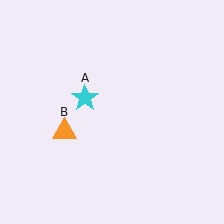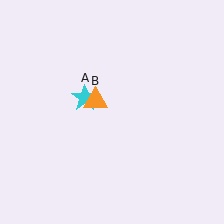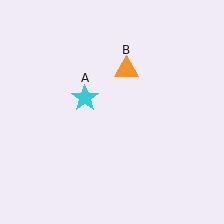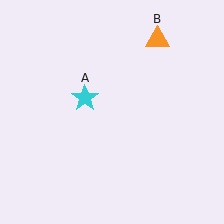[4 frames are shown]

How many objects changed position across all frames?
1 object changed position: orange triangle (object B).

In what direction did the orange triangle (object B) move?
The orange triangle (object B) moved up and to the right.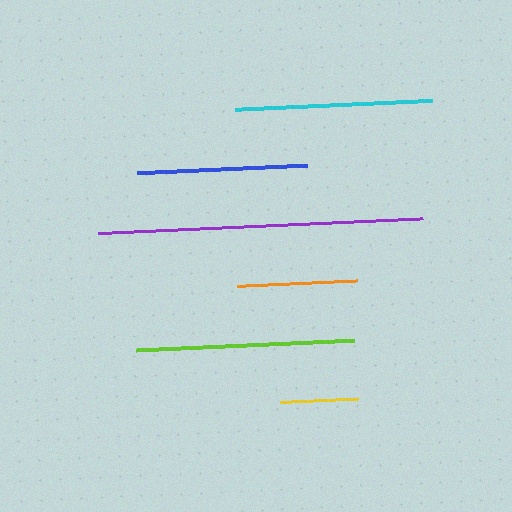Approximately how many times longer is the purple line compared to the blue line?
The purple line is approximately 1.9 times the length of the blue line.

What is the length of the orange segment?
The orange segment is approximately 120 pixels long.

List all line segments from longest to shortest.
From longest to shortest: purple, lime, cyan, blue, orange, yellow.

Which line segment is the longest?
The purple line is the longest at approximately 325 pixels.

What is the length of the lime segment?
The lime segment is approximately 217 pixels long.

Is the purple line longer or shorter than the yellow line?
The purple line is longer than the yellow line.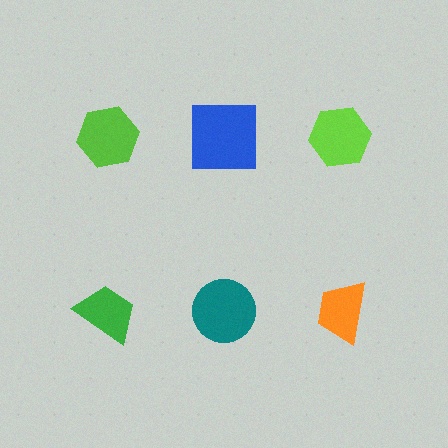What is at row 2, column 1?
A green trapezoid.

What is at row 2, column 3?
An orange trapezoid.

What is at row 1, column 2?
A blue square.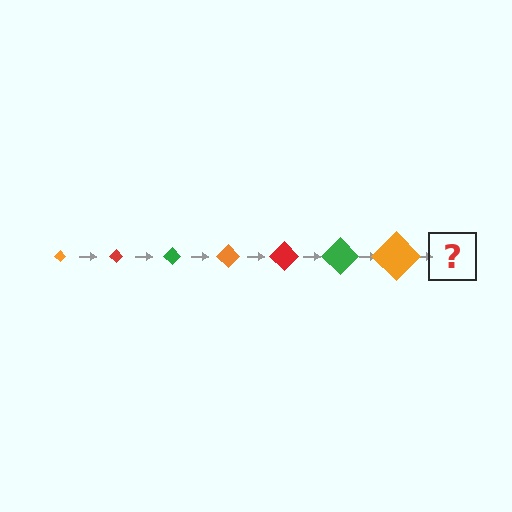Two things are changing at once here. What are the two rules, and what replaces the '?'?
The two rules are that the diamond grows larger each step and the color cycles through orange, red, and green. The '?' should be a red diamond, larger than the previous one.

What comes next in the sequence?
The next element should be a red diamond, larger than the previous one.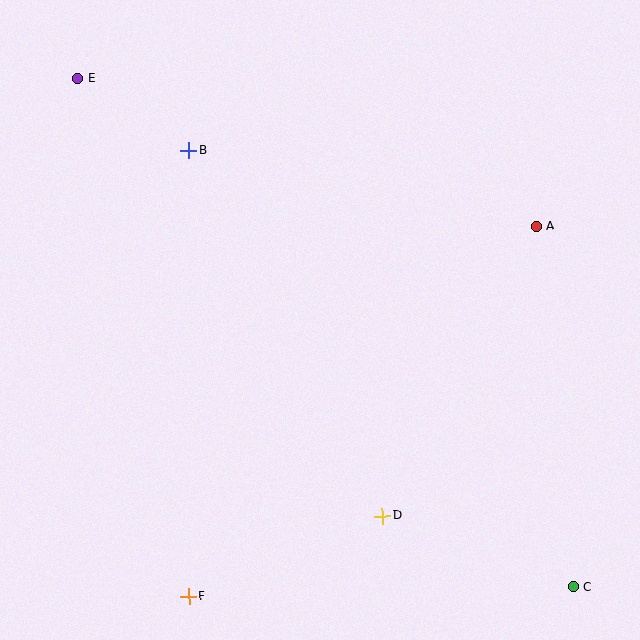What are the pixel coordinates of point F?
Point F is at (189, 597).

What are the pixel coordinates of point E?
Point E is at (78, 79).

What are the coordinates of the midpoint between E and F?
The midpoint between E and F is at (134, 338).